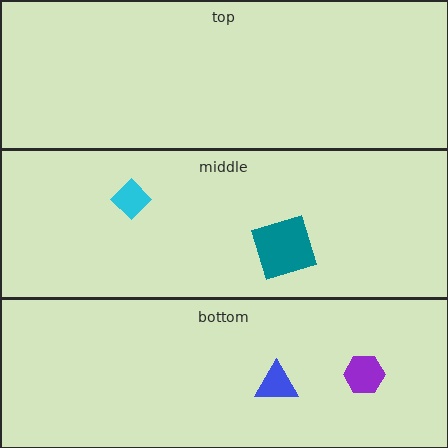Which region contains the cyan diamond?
The middle region.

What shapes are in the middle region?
The teal square, the cyan diamond.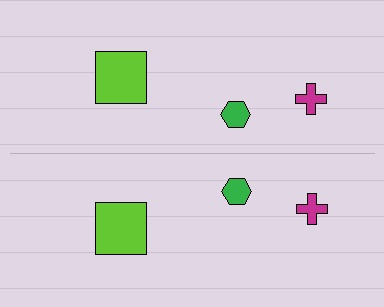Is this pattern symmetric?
Yes, this pattern has bilateral (reflection) symmetry.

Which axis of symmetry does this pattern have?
The pattern has a horizontal axis of symmetry running through the center of the image.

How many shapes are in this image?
There are 6 shapes in this image.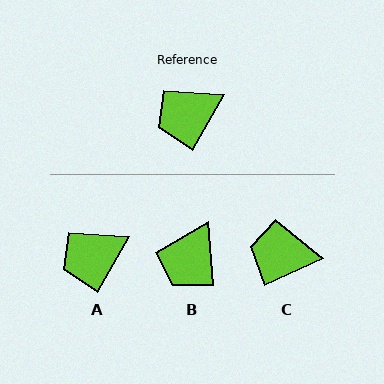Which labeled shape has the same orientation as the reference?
A.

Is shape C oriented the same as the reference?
No, it is off by about 36 degrees.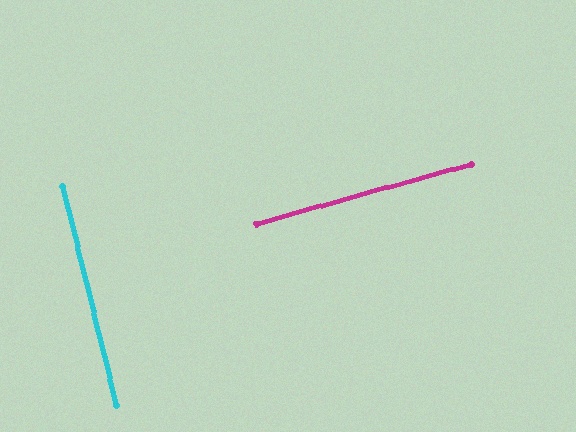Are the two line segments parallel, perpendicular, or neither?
Perpendicular — they meet at approximately 88°.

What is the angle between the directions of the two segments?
Approximately 88 degrees.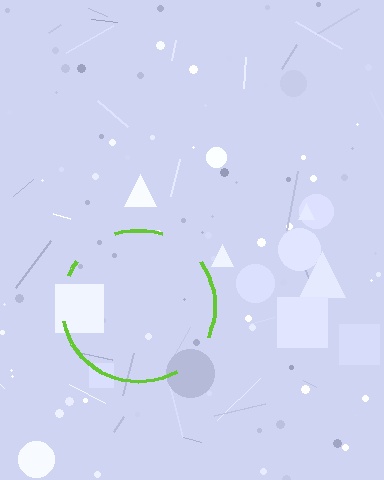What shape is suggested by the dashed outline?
The dashed outline suggests a circle.